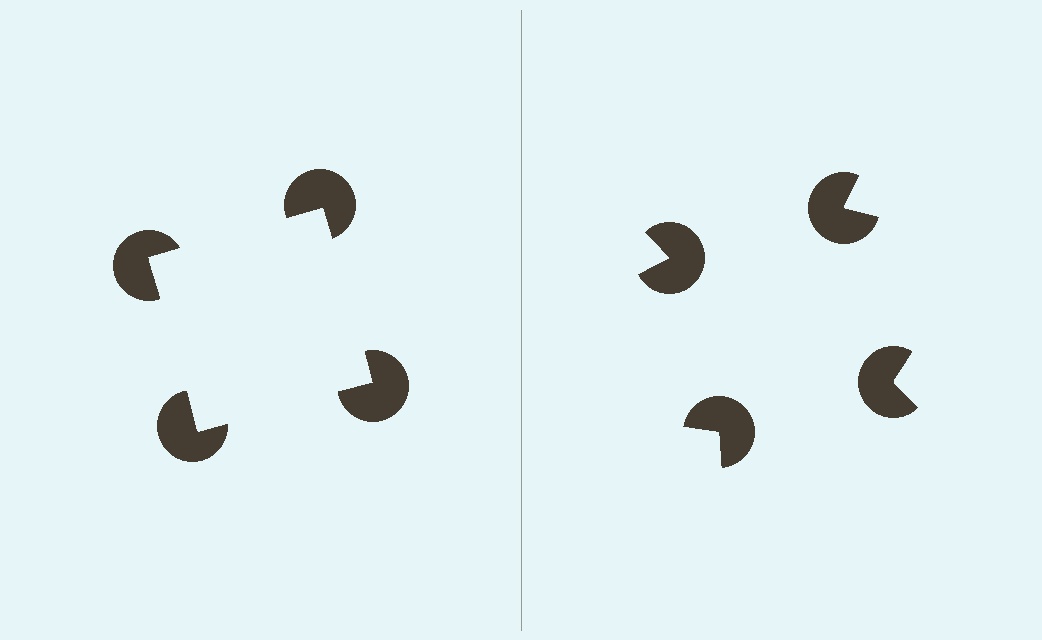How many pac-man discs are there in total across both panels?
8 — 4 on each side.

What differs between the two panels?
The pac-man discs are positioned identically on both sides; only the wedge orientations differ. On the left they align to a square; on the right they are misaligned.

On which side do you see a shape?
An illusory square appears on the left side. On the right side the wedge cuts are rotated, so no coherent shape forms.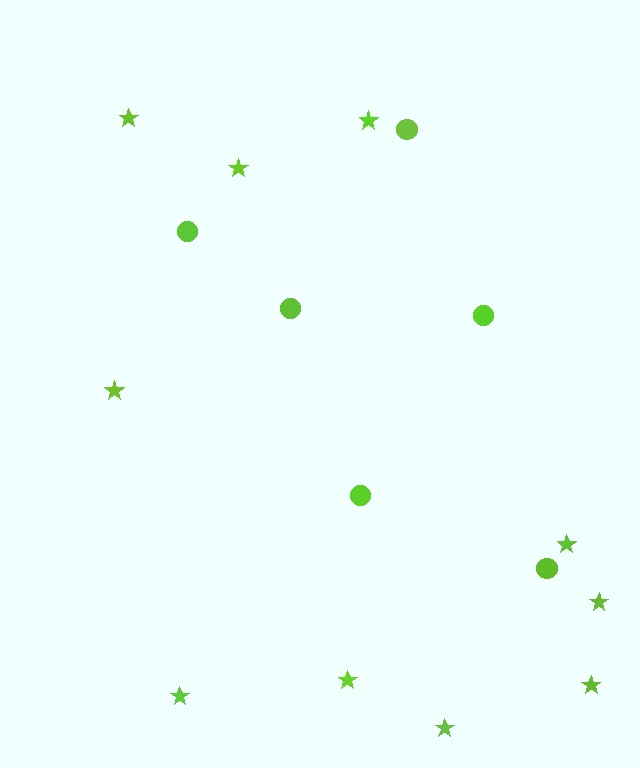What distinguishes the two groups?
There are 2 groups: one group of circles (6) and one group of stars (10).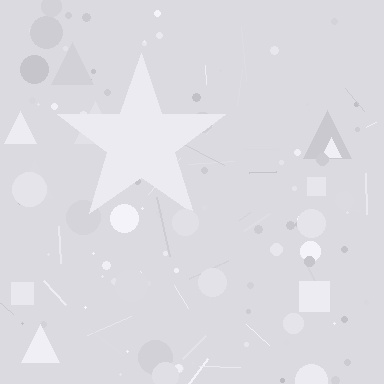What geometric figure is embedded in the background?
A star is embedded in the background.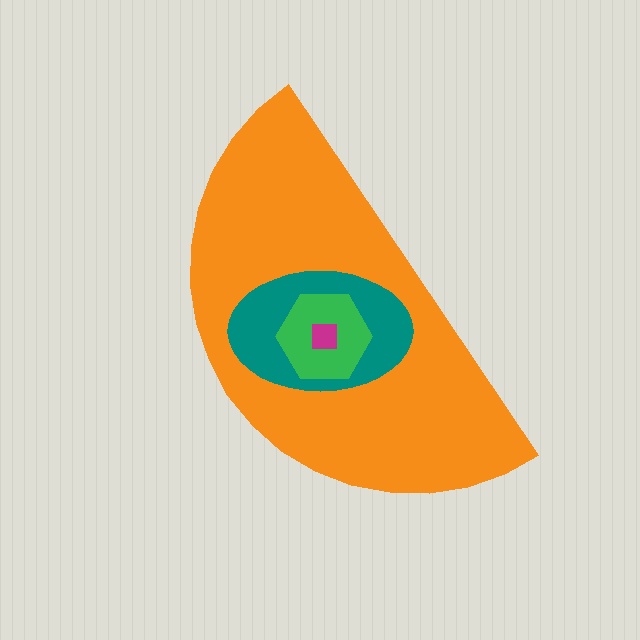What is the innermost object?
The magenta square.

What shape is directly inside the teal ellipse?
The green hexagon.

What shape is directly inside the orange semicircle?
The teal ellipse.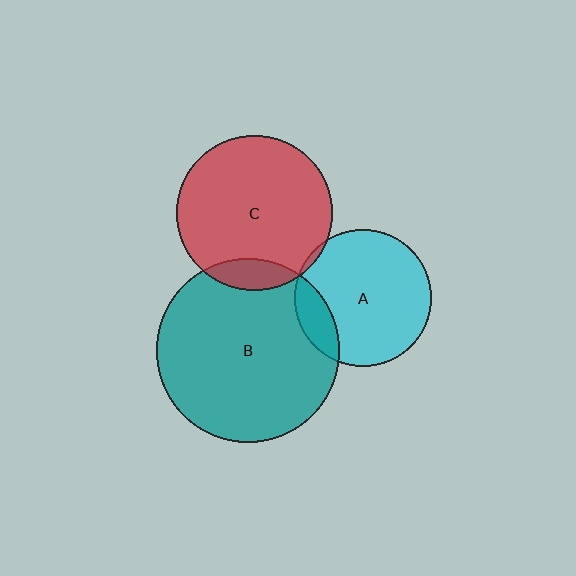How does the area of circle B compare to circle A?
Approximately 1.8 times.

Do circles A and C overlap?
Yes.